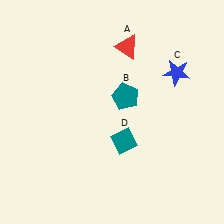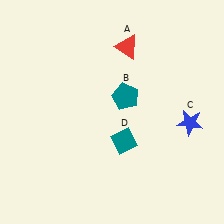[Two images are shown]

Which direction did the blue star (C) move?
The blue star (C) moved down.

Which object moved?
The blue star (C) moved down.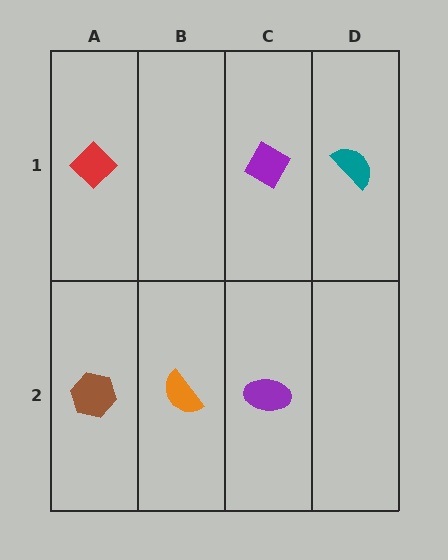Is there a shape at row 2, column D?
No, that cell is empty.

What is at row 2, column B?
An orange semicircle.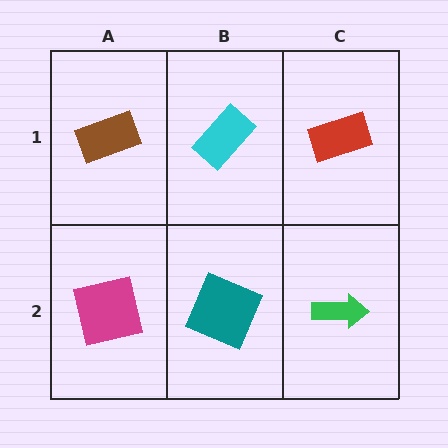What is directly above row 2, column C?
A red rectangle.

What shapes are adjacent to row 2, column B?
A cyan rectangle (row 1, column B), a magenta square (row 2, column A), a green arrow (row 2, column C).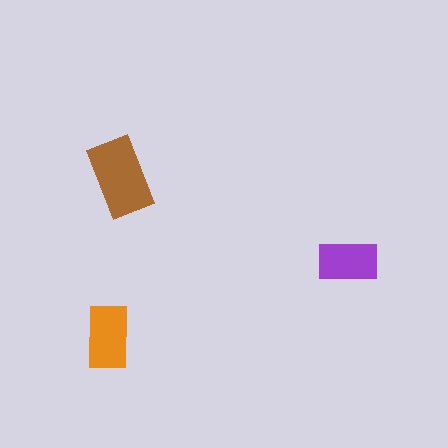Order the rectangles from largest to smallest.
the brown one, the orange one, the purple one.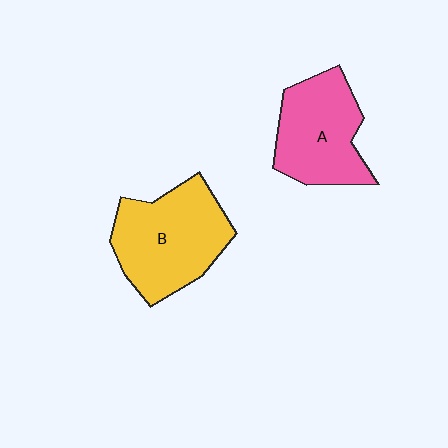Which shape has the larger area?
Shape B (yellow).